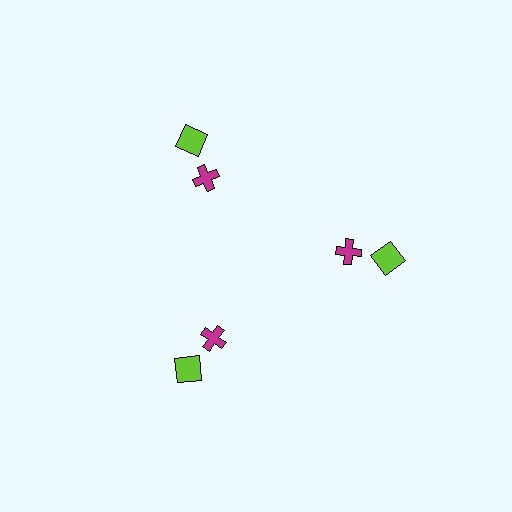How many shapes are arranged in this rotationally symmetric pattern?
There are 6 shapes, arranged in 3 groups of 2.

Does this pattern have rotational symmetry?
Yes, this pattern has 3-fold rotational symmetry. It looks the same after rotating 120 degrees around the center.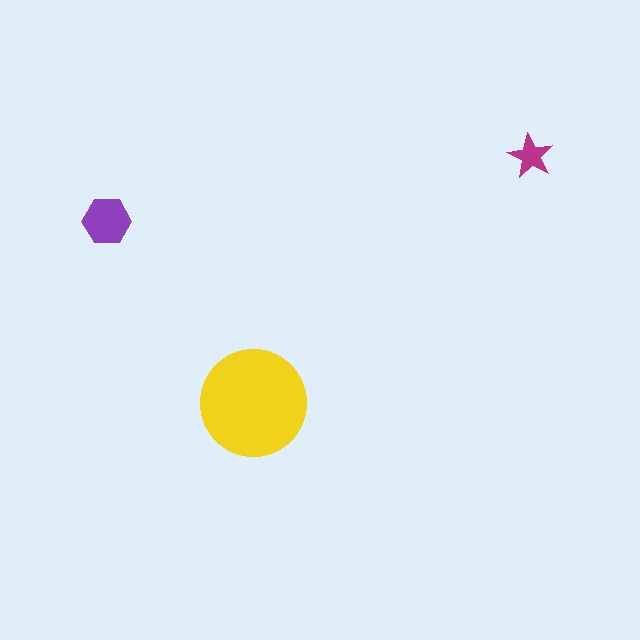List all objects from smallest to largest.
The magenta star, the purple hexagon, the yellow circle.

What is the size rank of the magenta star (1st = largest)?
3rd.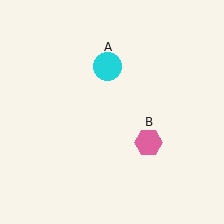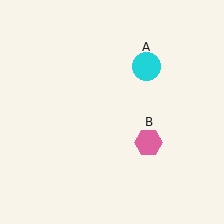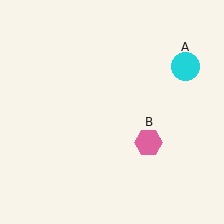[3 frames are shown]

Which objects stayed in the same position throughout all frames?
Pink hexagon (object B) remained stationary.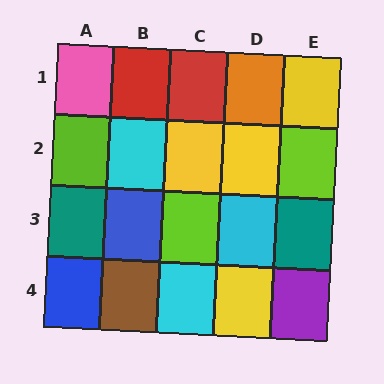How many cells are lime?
3 cells are lime.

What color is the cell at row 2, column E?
Lime.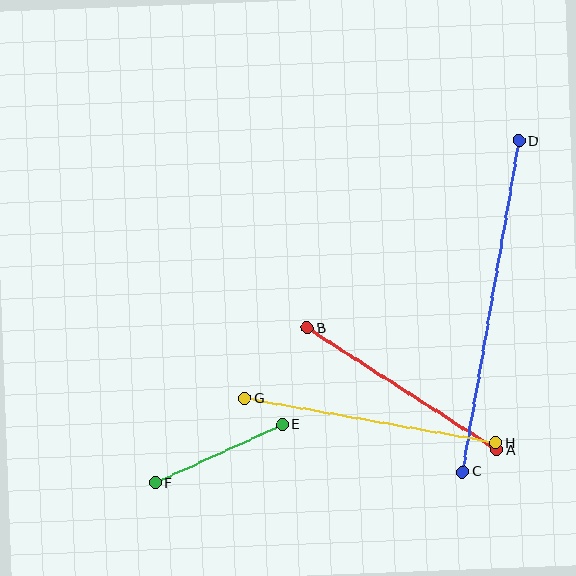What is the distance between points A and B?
The distance is approximately 226 pixels.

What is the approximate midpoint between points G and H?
The midpoint is at approximately (370, 421) pixels.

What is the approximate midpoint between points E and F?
The midpoint is at approximately (219, 454) pixels.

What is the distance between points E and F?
The distance is approximately 139 pixels.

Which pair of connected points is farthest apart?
Points C and D are farthest apart.